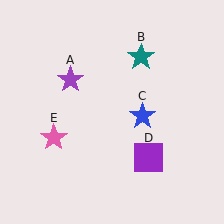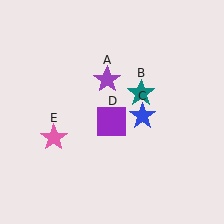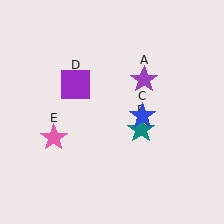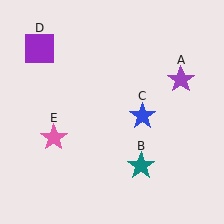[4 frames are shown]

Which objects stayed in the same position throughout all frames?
Blue star (object C) and pink star (object E) remained stationary.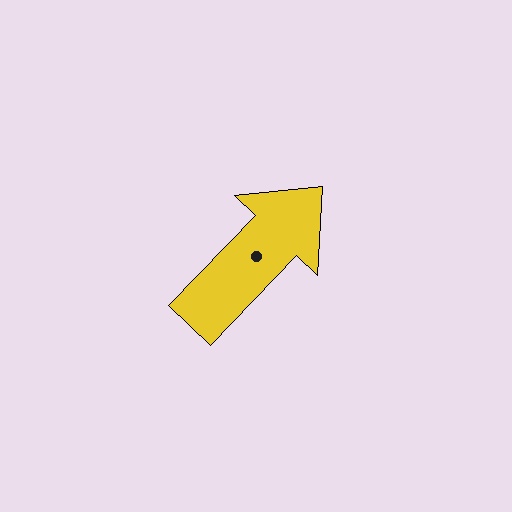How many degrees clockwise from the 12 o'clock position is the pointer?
Approximately 44 degrees.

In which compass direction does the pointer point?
Northeast.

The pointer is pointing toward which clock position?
Roughly 1 o'clock.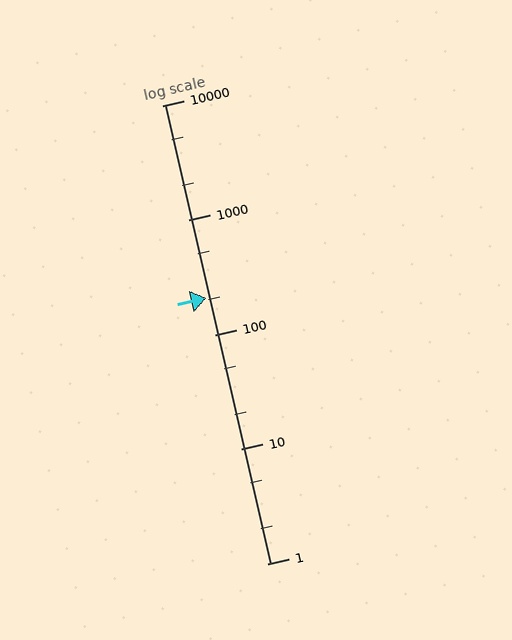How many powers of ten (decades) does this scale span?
The scale spans 4 decades, from 1 to 10000.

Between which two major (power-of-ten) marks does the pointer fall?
The pointer is between 100 and 1000.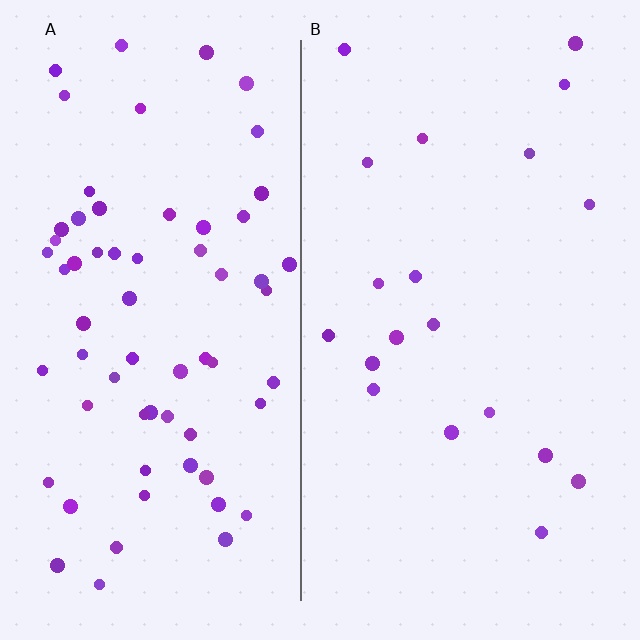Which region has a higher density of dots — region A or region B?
A (the left).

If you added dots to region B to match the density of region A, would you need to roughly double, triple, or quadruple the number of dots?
Approximately triple.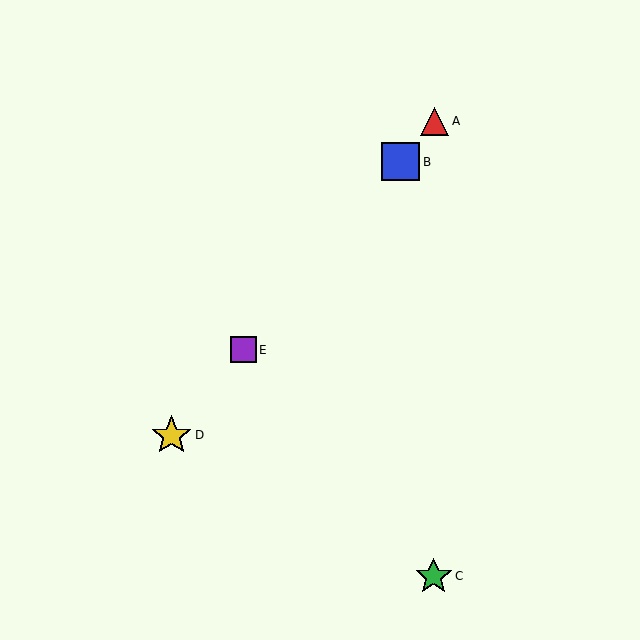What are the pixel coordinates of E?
Object E is at (243, 350).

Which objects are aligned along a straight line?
Objects A, B, D, E are aligned along a straight line.